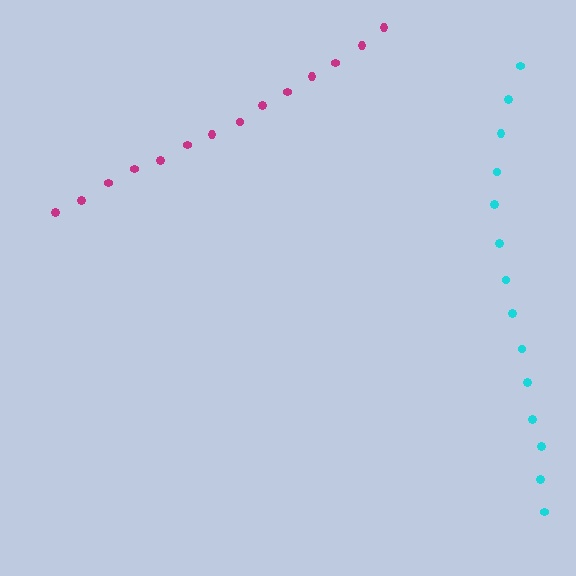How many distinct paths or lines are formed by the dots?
There are 2 distinct paths.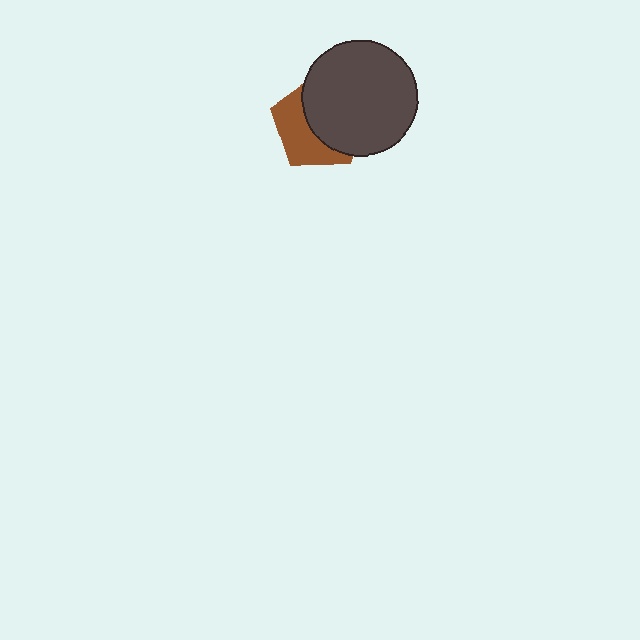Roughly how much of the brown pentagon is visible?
A small part of it is visible (roughly 44%).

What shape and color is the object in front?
The object in front is a dark gray circle.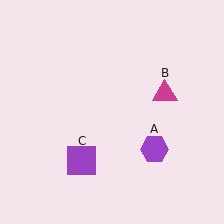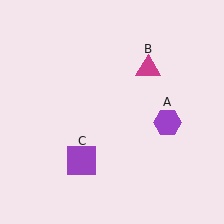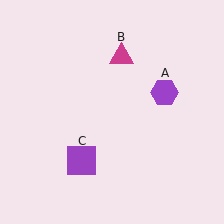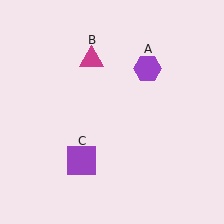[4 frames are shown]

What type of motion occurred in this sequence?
The purple hexagon (object A), magenta triangle (object B) rotated counterclockwise around the center of the scene.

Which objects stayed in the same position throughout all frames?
Purple square (object C) remained stationary.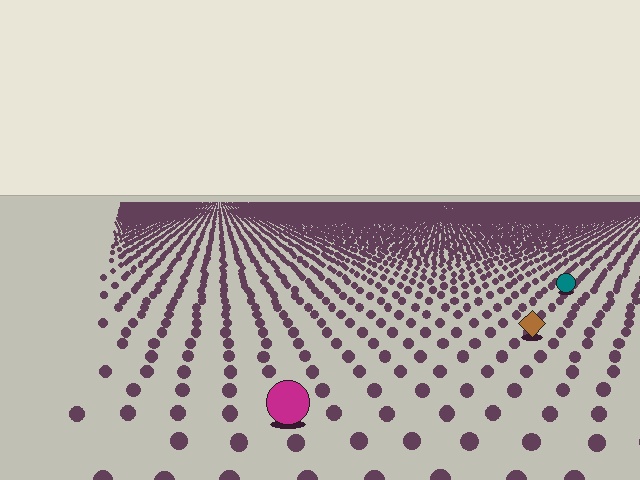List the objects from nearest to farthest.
From nearest to farthest: the magenta circle, the brown diamond, the teal circle.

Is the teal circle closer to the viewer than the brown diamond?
No. The brown diamond is closer — you can tell from the texture gradient: the ground texture is coarser near it.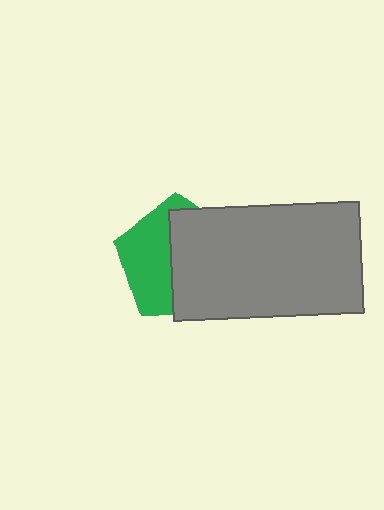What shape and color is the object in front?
The object in front is a gray rectangle.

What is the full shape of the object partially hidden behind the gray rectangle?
The partially hidden object is a green pentagon.